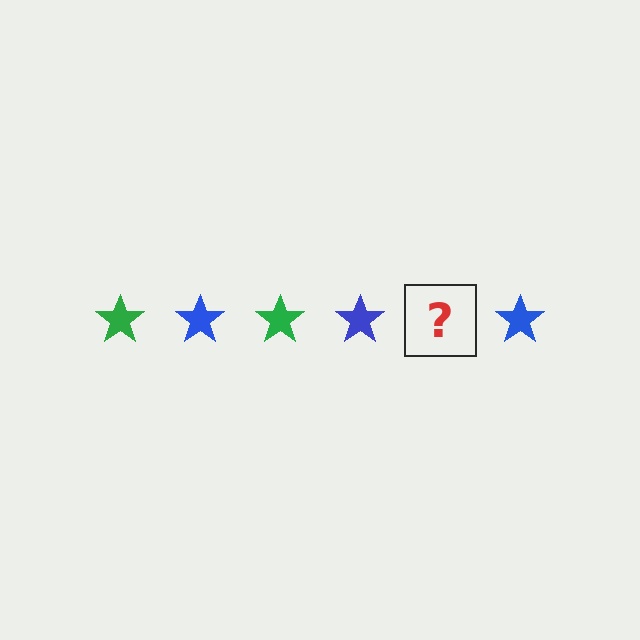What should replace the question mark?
The question mark should be replaced with a green star.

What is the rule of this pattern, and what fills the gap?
The rule is that the pattern cycles through green, blue stars. The gap should be filled with a green star.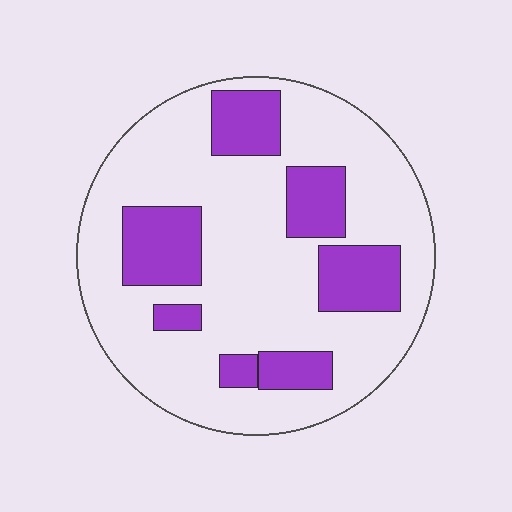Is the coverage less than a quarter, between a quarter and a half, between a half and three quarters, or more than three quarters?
Between a quarter and a half.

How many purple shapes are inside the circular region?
7.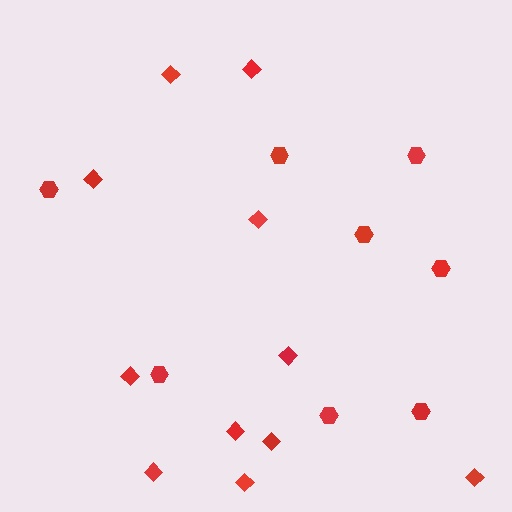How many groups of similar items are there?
There are 2 groups: one group of diamonds (11) and one group of hexagons (8).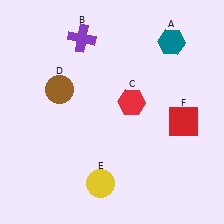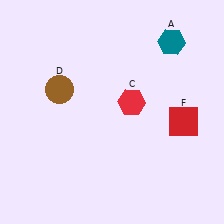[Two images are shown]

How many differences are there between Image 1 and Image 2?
There are 2 differences between the two images.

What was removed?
The purple cross (B), the yellow circle (E) were removed in Image 2.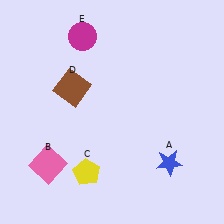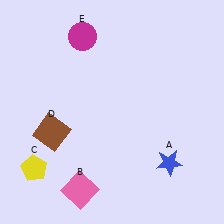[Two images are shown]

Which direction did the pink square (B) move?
The pink square (B) moved right.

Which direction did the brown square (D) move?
The brown square (D) moved down.